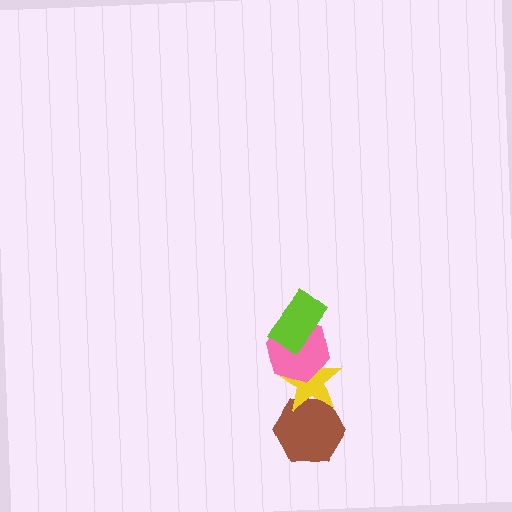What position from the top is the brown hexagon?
The brown hexagon is 4th from the top.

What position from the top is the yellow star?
The yellow star is 3rd from the top.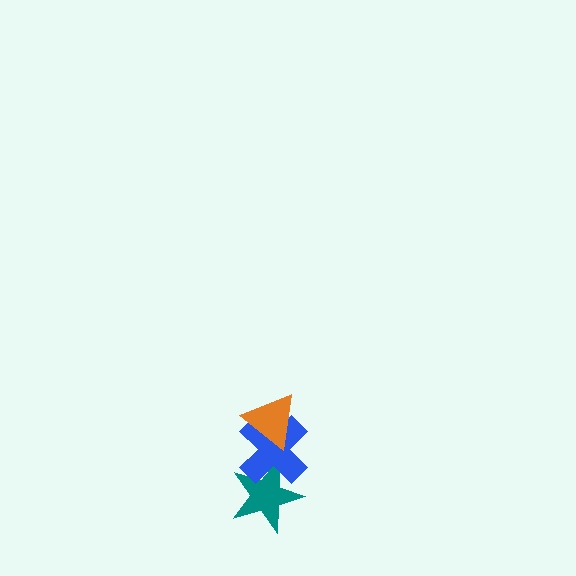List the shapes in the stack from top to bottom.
From top to bottom: the orange triangle, the blue cross, the teal star.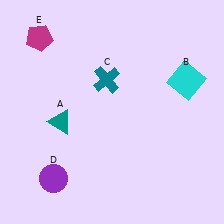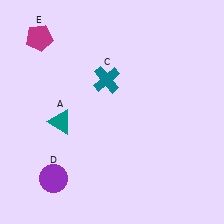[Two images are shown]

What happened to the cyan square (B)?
The cyan square (B) was removed in Image 2. It was in the top-right area of Image 1.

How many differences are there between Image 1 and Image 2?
There is 1 difference between the two images.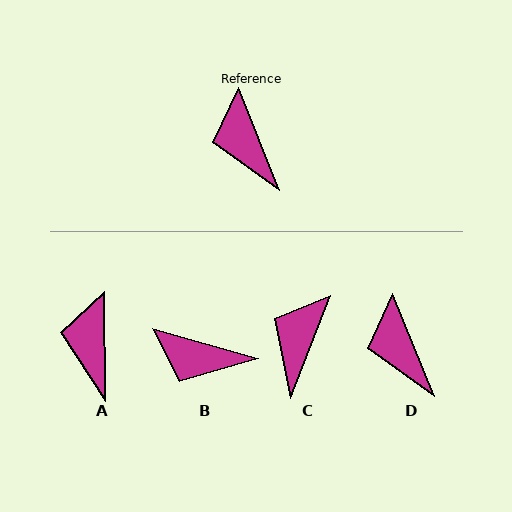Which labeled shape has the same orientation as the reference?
D.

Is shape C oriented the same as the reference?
No, it is off by about 43 degrees.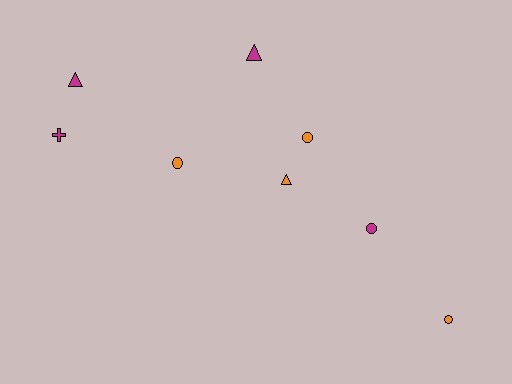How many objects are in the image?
There are 8 objects.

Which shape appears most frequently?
Circle, with 4 objects.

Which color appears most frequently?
Magenta, with 4 objects.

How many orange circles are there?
There are 3 orange circles.